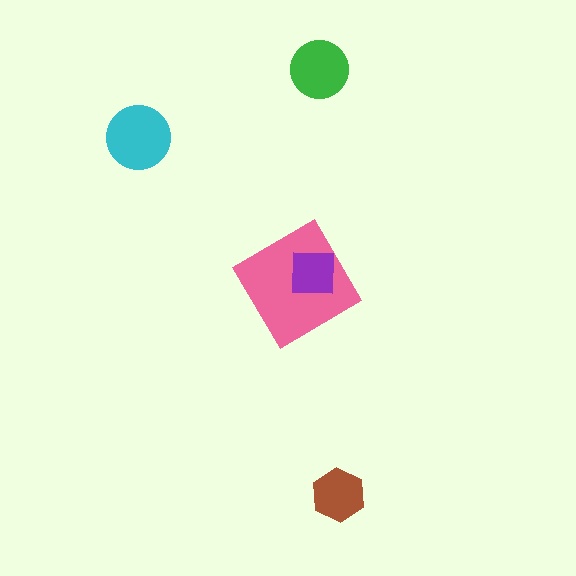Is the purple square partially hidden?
No, no other shape covers it.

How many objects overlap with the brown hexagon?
0 objects overlap with the brown hexagon.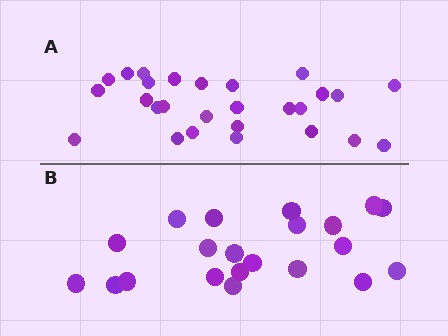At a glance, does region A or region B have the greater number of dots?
Region A (the top region) has more dots.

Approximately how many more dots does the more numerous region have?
Region A has about 6 more dots than region B.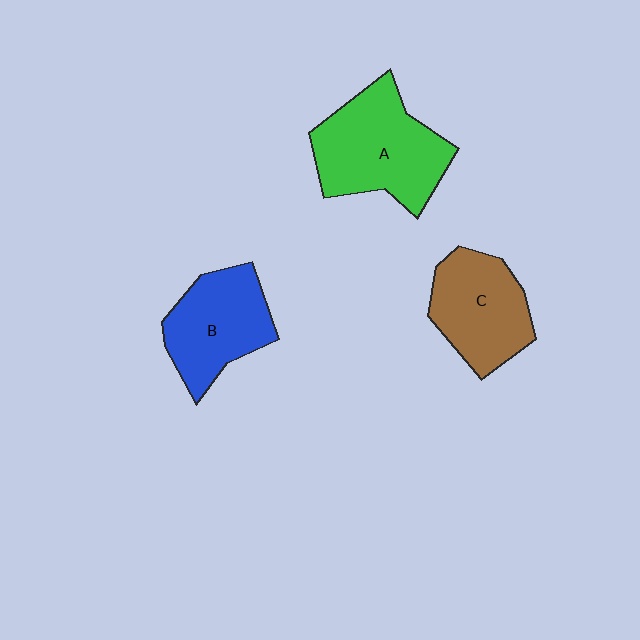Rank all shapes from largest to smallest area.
From largest to smallest: A (green), B (blue), C (brown).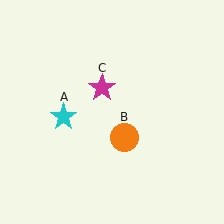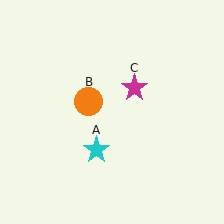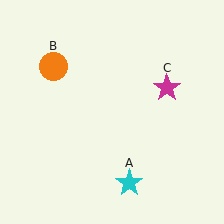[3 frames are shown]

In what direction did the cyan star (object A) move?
The cyan star (object A) moved down and to the right.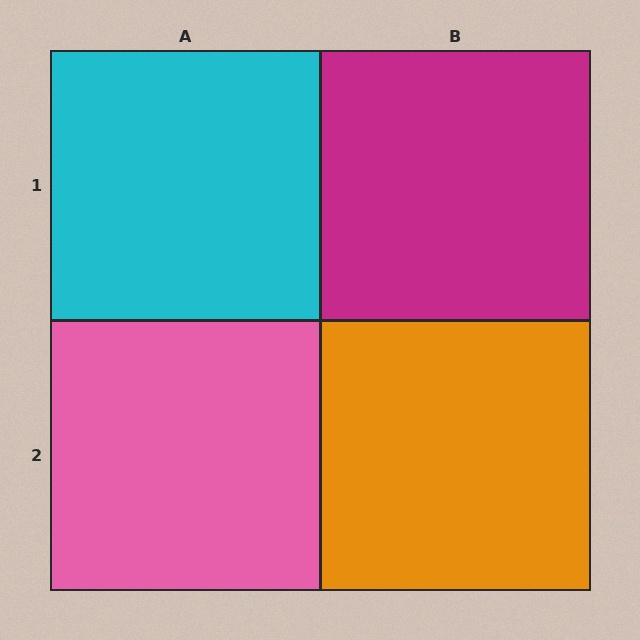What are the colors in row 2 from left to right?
Pink, orange.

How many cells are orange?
1 cell is orange.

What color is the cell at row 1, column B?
Magenta.